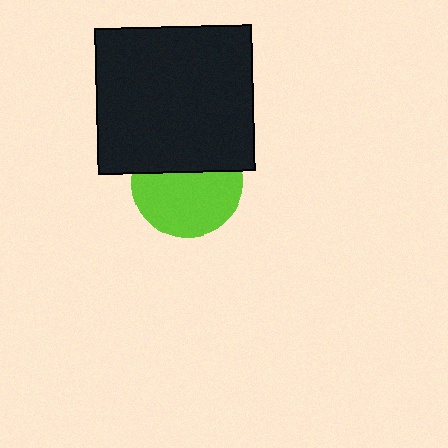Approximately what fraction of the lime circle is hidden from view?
Roughly 39% of the lime circle is hidden behind the black rectangle.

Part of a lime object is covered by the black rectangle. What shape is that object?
It is a circle.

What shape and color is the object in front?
The object in front is a black rectangle.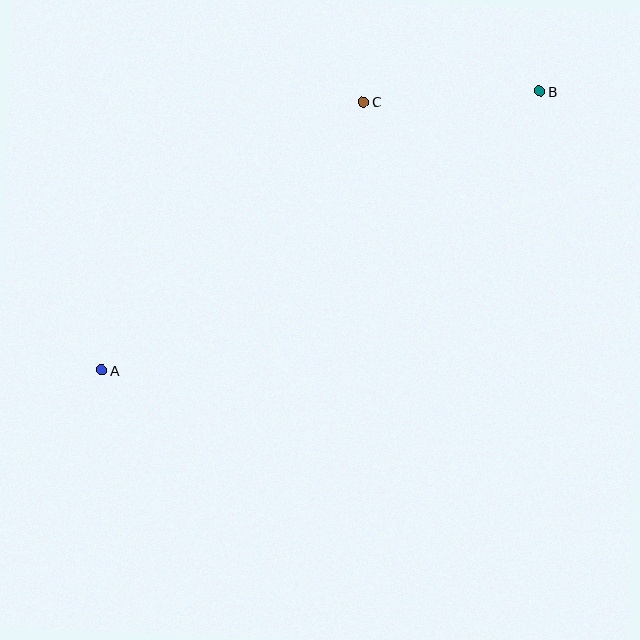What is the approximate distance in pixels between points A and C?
The distance between A and C is approximately 375 pixels.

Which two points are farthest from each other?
Points A and B are farthest from each other.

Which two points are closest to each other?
Points B and C are closest to each other.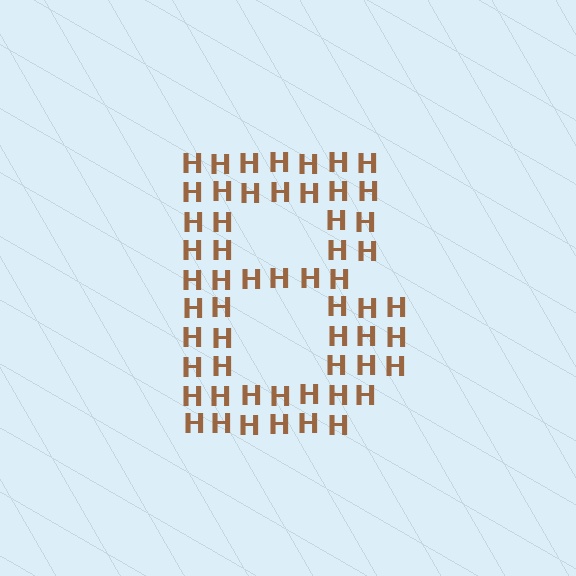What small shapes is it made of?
It is made of small letter H's.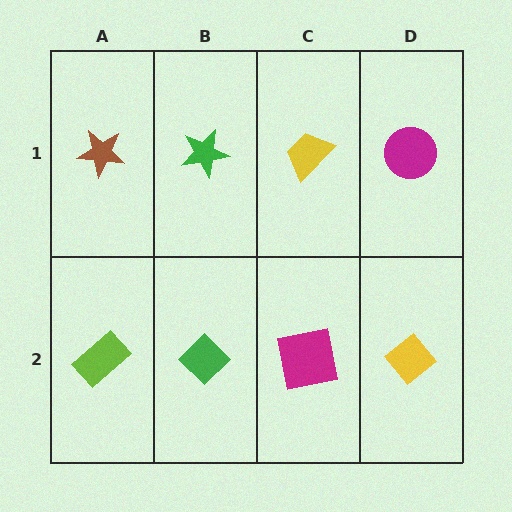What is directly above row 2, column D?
A magenta circle.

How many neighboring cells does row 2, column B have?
3.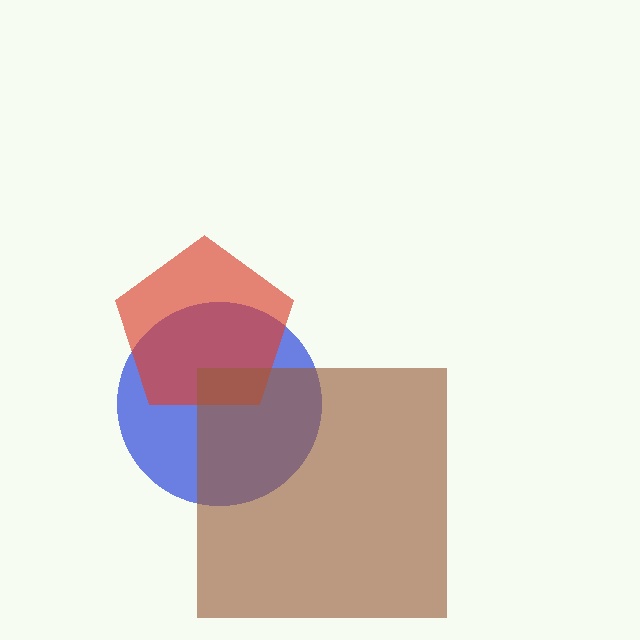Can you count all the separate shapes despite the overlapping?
Yes, there are 3 separate shapes.